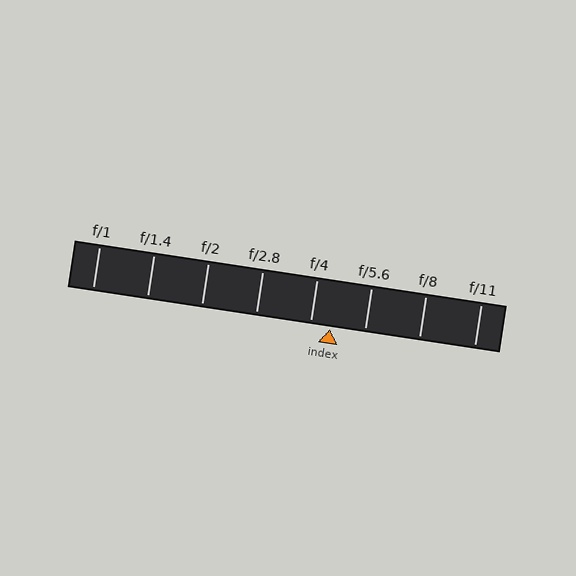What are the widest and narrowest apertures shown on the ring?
The widest aperture shown is f/1 and the narrowest is f/11.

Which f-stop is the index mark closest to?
The index mark is closest to f/4.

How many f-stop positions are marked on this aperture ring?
There are 8 f-stop positions marked.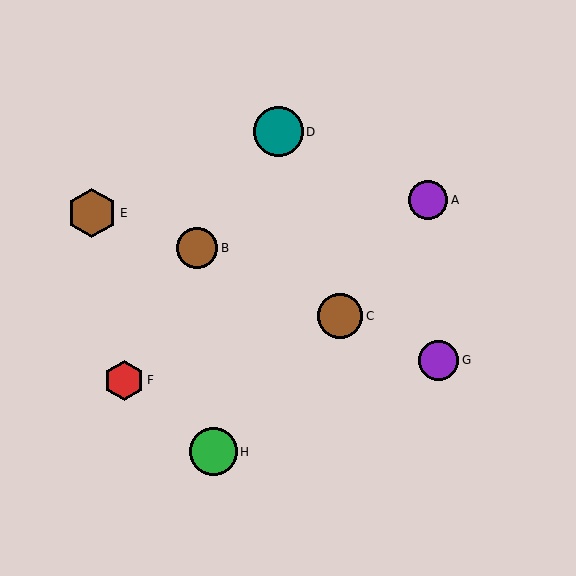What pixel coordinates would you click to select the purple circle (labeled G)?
Click at (439, 360) to select the purple circle G.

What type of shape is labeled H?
Shape H is a green circle.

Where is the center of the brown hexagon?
The center of the brown hexagon is at (92, 213).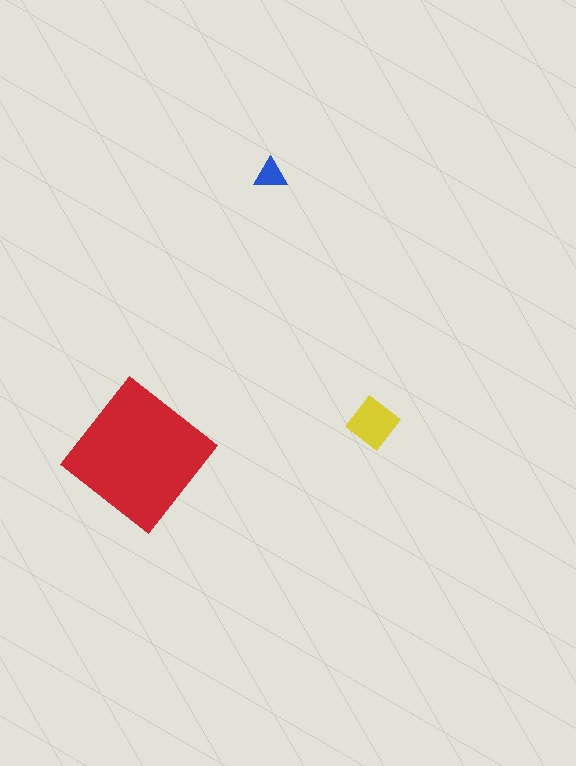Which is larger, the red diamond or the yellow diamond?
The red diamond.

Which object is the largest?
The red diamond.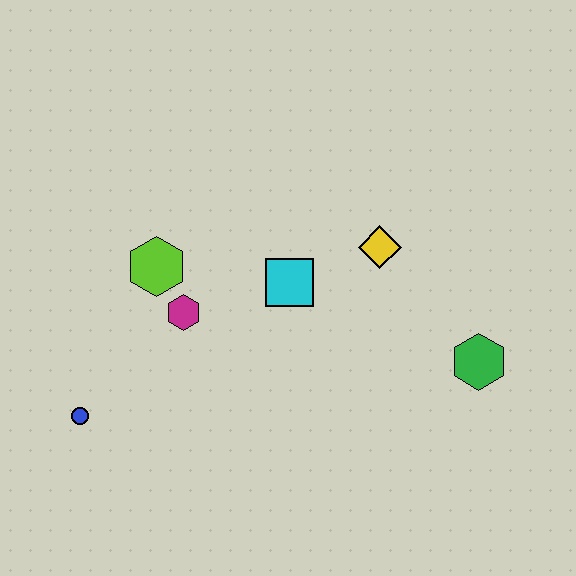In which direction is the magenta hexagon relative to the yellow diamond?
The magenta hexagon is to the left of the yellow diamond.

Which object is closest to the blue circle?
The magenta hexagon is closest to the blue circle.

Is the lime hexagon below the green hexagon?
No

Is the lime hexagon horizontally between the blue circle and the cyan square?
Yes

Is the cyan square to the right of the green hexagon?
No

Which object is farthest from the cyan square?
The blue circle is farthest from the cyan square.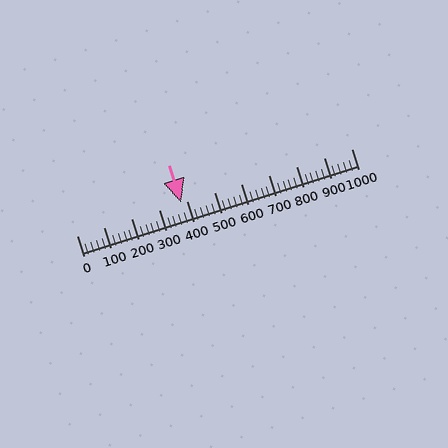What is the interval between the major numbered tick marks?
The major tick marks are spaced 100 units apart.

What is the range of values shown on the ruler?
The ruler shows values from 0 to 1000.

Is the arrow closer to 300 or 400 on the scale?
The arrow is closer to 400.